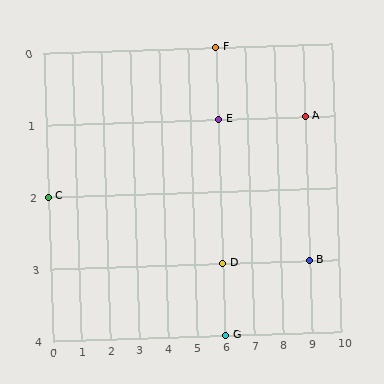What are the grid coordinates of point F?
Point F is at grid coordinates (6, 0).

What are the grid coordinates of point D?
Point D is at grid coordinates (6, 3).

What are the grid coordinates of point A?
Point A is at grid coordinates (9, 1).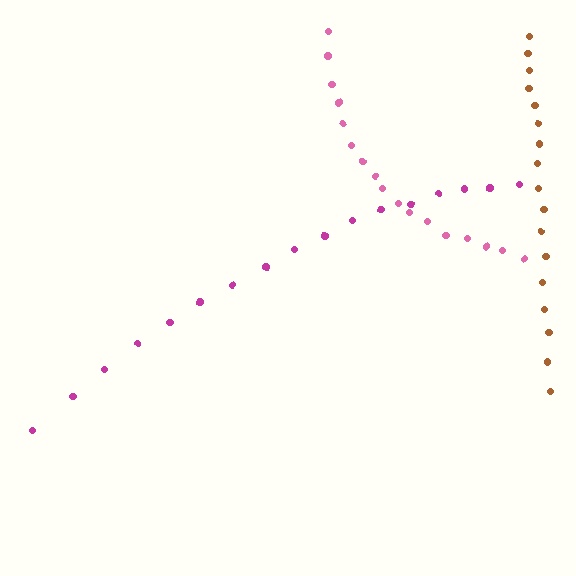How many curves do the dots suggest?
There are 3 distinct paths.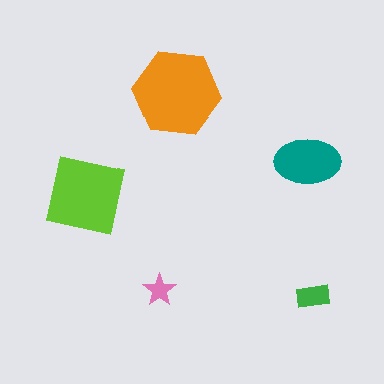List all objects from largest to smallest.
The orange hexagon, the lime square, the teal ellipse, the green rectangle, the pink star.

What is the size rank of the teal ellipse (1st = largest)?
3rd.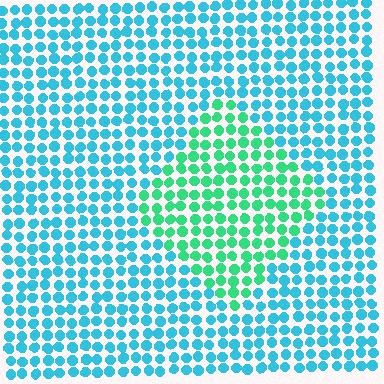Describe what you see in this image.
The image is filled with small cyan elements in a uniform arrangement. A diamond-shaped region is visible where the elements are tinted to a slightly different hue, forming a subtle color boundary.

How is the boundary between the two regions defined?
The boundary is defined purely by a slight shift in hue (about 42 degrees). Spacing, size, and orientation are identical on both sides.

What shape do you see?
I see a diamond.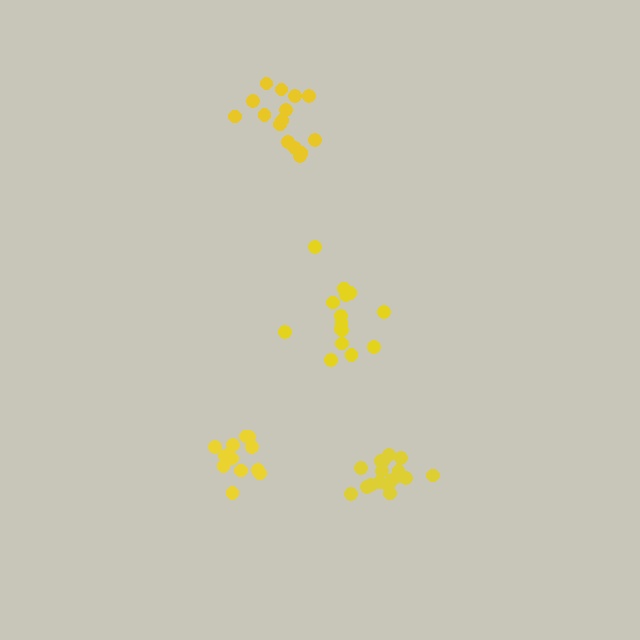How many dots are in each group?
Group 1: 16 dots, Group 2: 15 dots, Group 3: 17 dots, Group 4: 14 dots (62 total).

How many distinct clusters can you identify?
There are 4 distinct clusters.